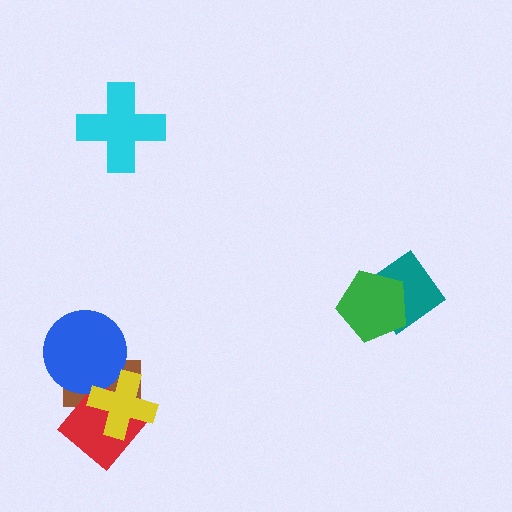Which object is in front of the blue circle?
The yellow cross is in front of the blue circle.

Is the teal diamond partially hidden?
Yes, it is partially covered by another shape.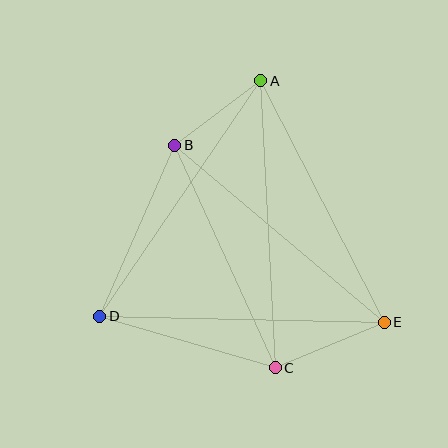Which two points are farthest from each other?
Points A and C are farthest from each other.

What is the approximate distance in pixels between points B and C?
The distance between B and C is approximately 244 pixels.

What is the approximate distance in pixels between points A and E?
The distance between A and E is approximately 271 pixels.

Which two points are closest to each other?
Points A and B are closest to each other.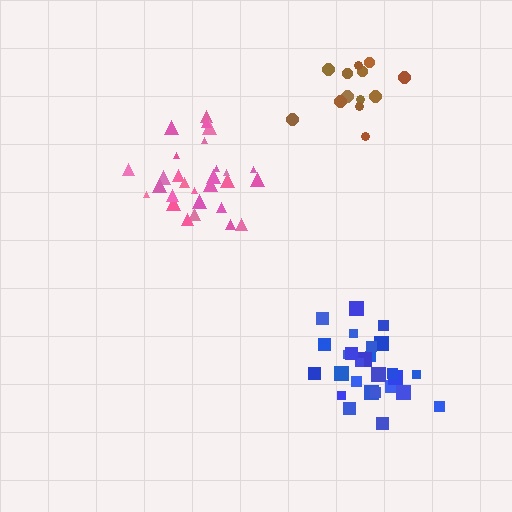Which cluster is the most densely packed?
Blue.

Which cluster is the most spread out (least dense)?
Brown.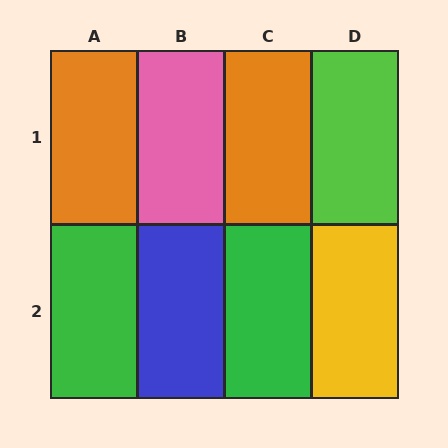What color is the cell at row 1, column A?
Orange.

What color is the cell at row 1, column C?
Orange.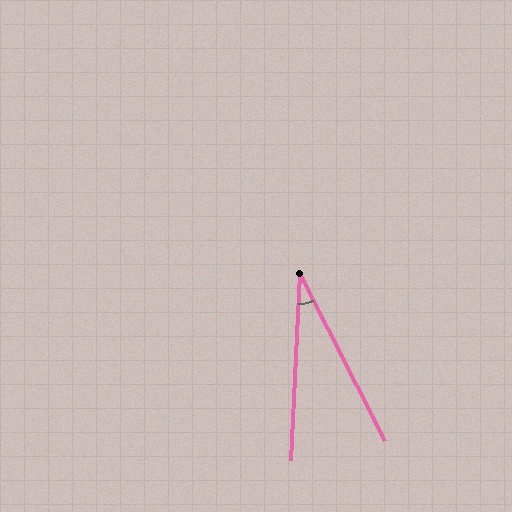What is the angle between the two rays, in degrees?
Approximately 30 degrees.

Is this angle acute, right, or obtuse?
It is acute.